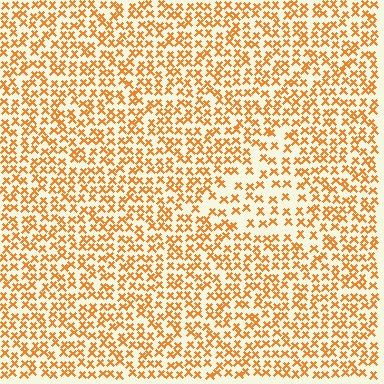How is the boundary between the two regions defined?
The boundary is defined by a change in element density (approximately 1.7x ratio). All elements are the same color, size, and shape.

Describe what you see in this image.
The image contains small orange elements arranged at two different densities. A triangle-shaped region is visible where the elements are less densely packed than the surrounding area.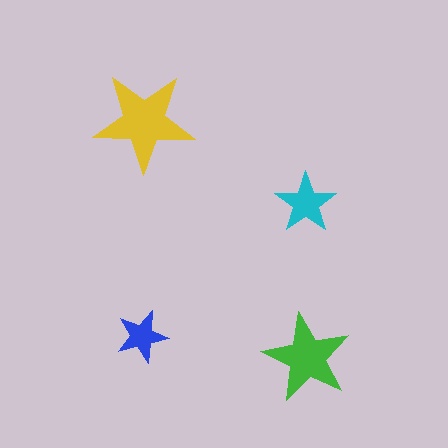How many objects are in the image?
There are 4 objects in the image.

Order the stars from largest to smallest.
the yellow one, the green one, the cyan one, the blue one.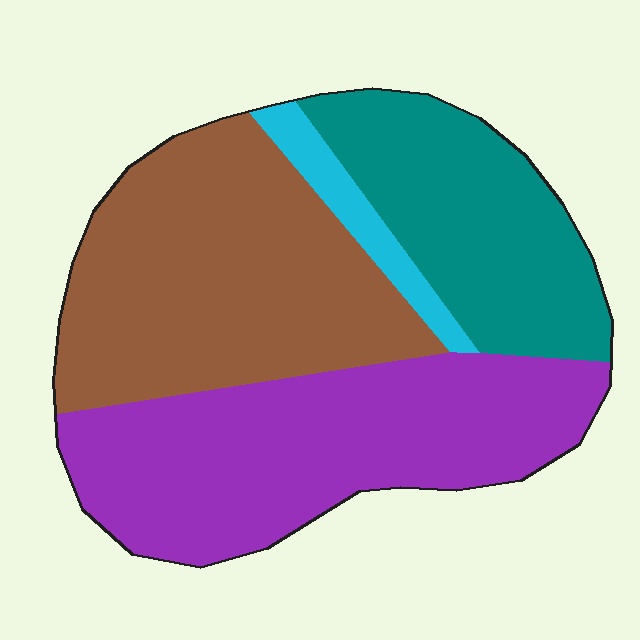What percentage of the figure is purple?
Purple takes up about three eighths (3/8) of the figure.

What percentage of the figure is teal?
Teal covers roughly 25% of the figure.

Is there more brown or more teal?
Brown.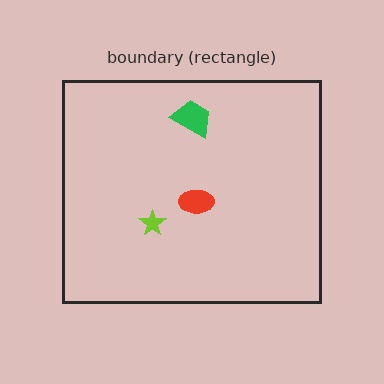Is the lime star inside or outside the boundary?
Inside.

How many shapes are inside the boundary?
3 inside, 0 outside.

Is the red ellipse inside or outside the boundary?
Inside.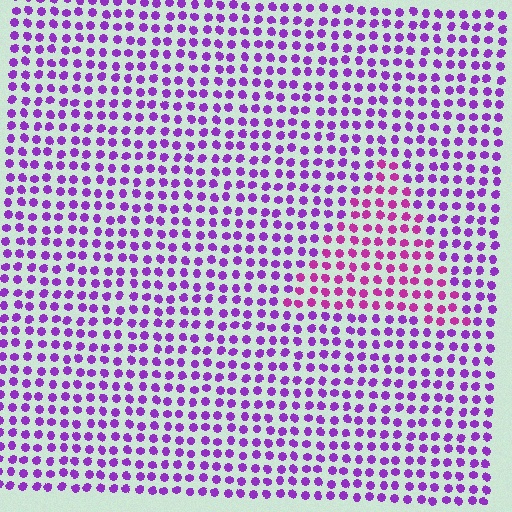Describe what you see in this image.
The image is filled with small purple elements in a uniform arrangement. A triangle-shaped region is visible where the elements are tinted to a slightly different hue, forming a subtle color boundary.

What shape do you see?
I see a triangle.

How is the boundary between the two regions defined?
The boundary is defined purely by a slight shift in hue (about 32 degrees). Spacing, size, and orientation are identical on both sides.